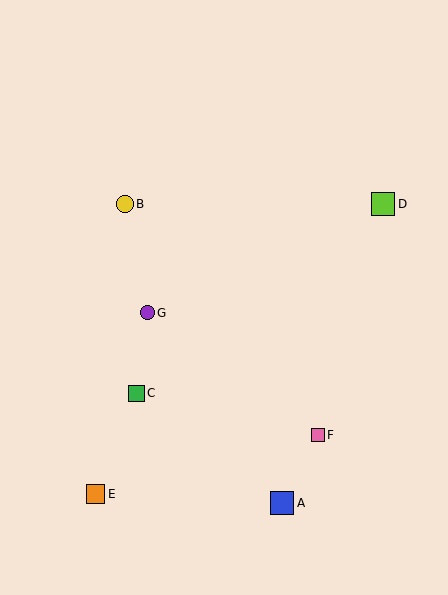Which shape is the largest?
The lime square (labeled D) is the largest.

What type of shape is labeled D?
Shape D is a lime square.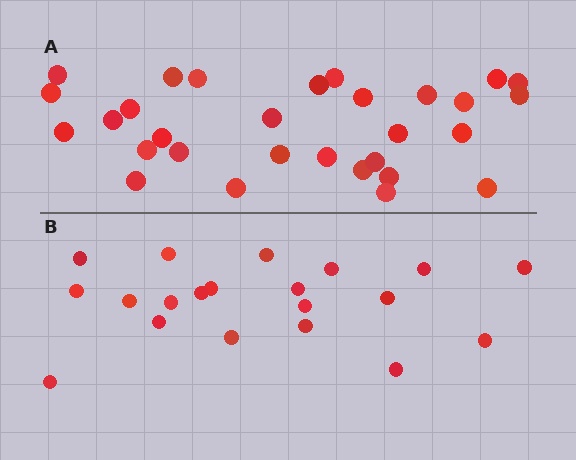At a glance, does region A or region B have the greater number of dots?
Region A (the top region) has more dots.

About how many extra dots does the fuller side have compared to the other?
Region A has roughly 10 or so more dots than region B.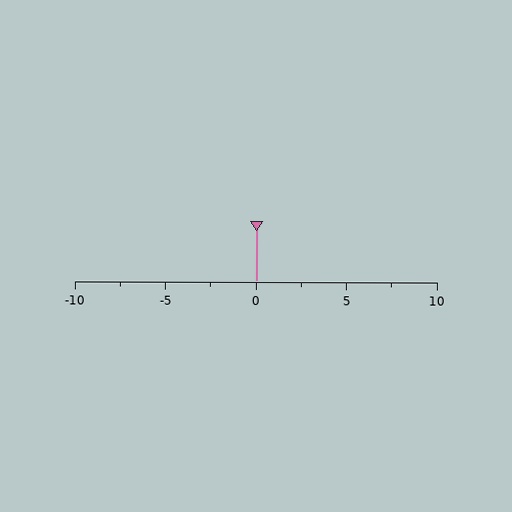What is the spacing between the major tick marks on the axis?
The major ticks are spaced 5 apart.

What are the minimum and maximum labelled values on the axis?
The axis runs from -10 to 10.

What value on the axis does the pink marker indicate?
The marker indicates approximately 0.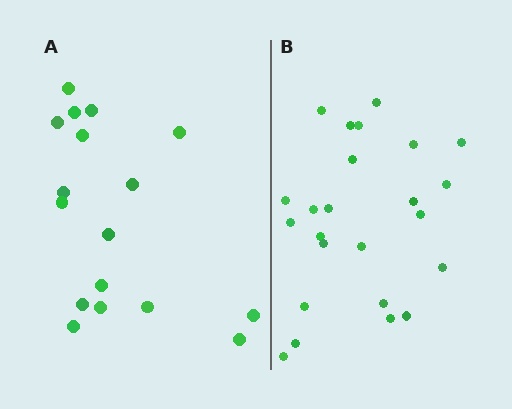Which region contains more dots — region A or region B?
Region B (the right region) has more dots.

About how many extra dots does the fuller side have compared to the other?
Region B has roughly 8 or so more dots than region A.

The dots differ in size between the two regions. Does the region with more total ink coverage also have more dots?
No. Region A has more total ink coverage because its dots are larger, but region B actually contains more individual dots. Total area can be misleading — the number of items is what matters here.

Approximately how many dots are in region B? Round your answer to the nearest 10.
About 20 dots. (The exact count is 24, which rounds to 20.)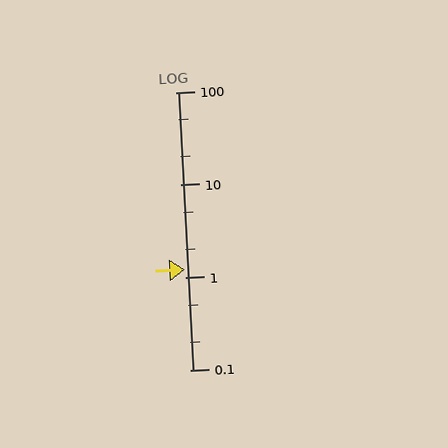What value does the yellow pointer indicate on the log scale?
The pointer indicates approximately 1.2.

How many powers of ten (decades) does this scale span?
The scale spans 3 decades, from 0.1 to 100.